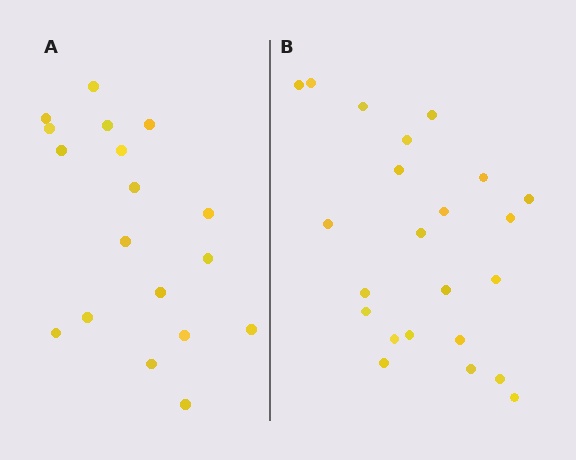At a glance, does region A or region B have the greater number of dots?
Region B (the right region) has more dots.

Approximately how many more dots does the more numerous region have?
Region B has about 5 more dots than region A.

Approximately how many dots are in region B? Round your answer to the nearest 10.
About 20 dots. (The exact count is 23, which rounds to 20.)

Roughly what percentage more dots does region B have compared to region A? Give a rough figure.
About 30% more.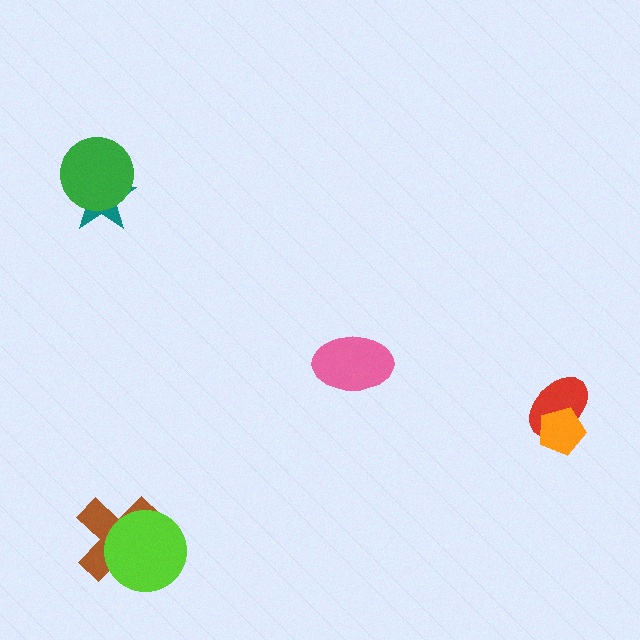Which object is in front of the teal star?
The green circle is in front of the teal star.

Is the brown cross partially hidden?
Yes, it is partially covered by another shape.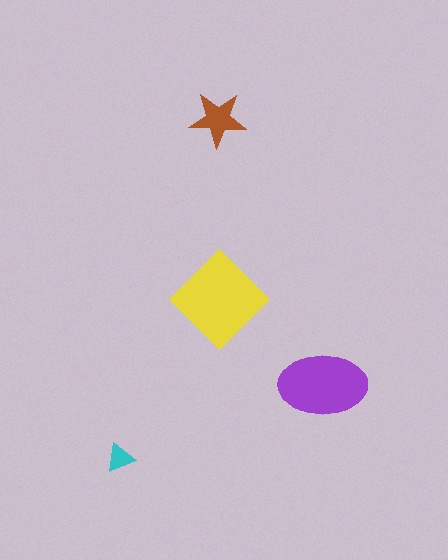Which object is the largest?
The yellow diamond.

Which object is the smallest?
The cyan triangle.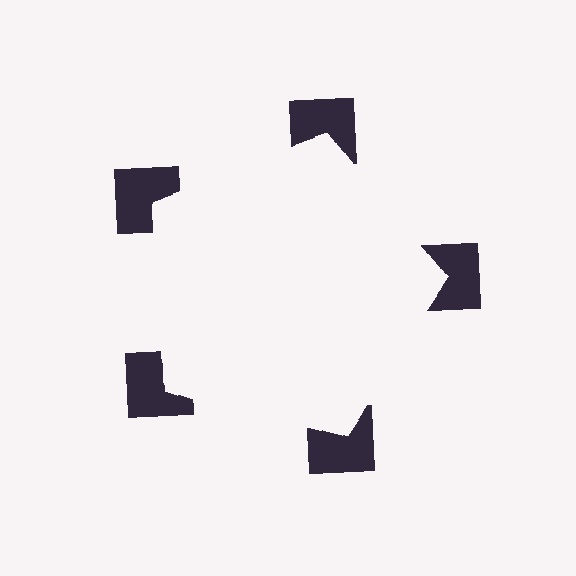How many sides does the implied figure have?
5 sides.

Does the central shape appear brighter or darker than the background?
It typically appears slightly brighter than the background, even though no actual brightness change is drawn.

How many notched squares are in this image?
There are 5 — one at each vertex of the illusory pentagon.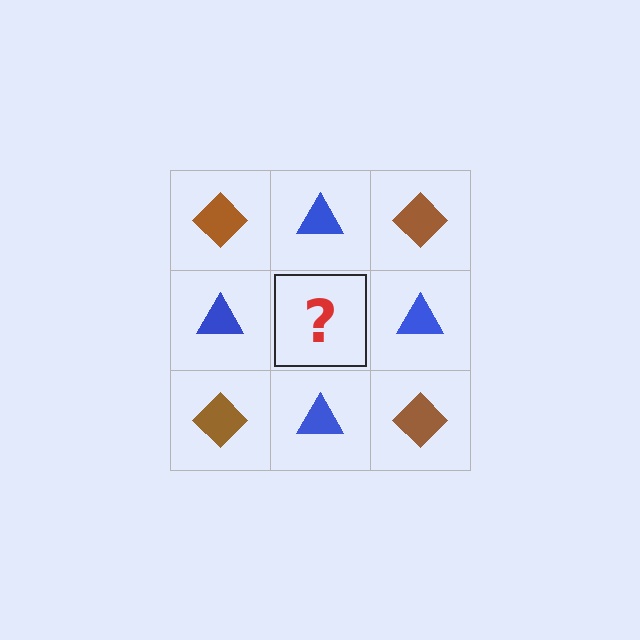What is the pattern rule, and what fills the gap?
The rule is that it alternates brown diamond and blue triangle in a checkerboard pattern. The gap should be filled with a brown diamond.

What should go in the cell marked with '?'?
The missing cell should contain a brown diamond.